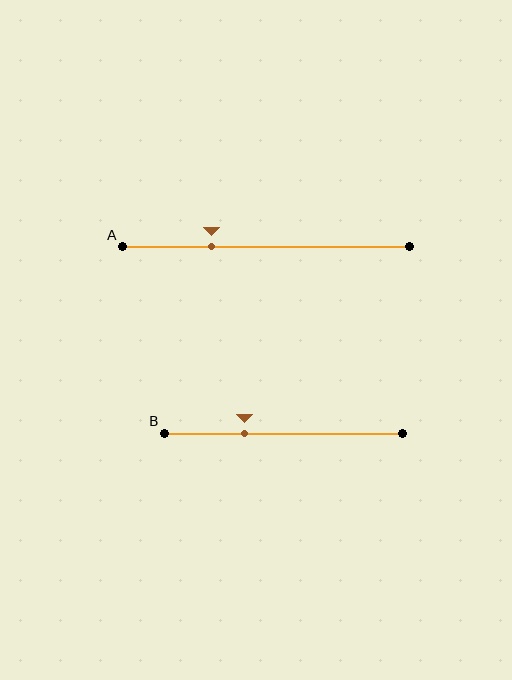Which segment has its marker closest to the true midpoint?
Segment B has its marker closest to the true midpoint.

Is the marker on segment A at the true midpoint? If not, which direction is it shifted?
No, the marker on segment A is shifted to the left by about 19% of the segment length.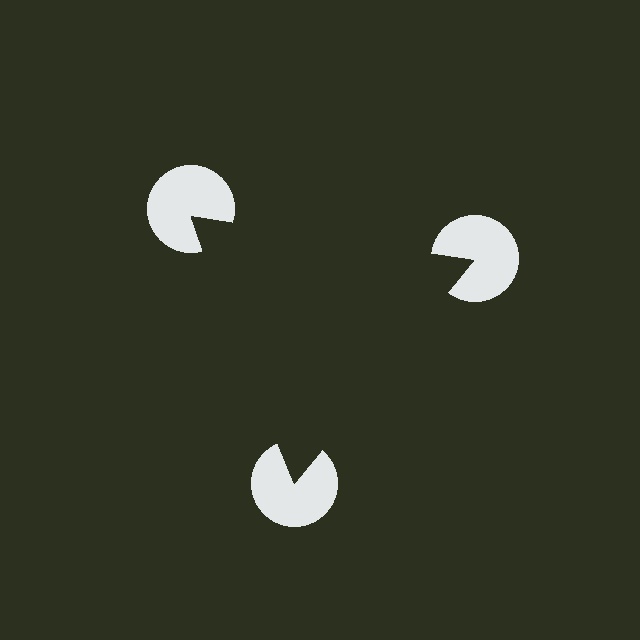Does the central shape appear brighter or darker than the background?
It typically appears slightly darker than the background, even though no actual brightness change is drawn.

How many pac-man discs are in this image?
There are 3 — one at each vertex of the illusory triangle.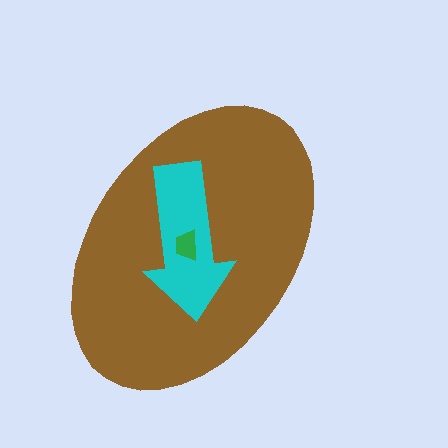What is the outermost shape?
The brown ellipse.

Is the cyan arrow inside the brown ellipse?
Yes.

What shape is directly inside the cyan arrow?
The green trapezoid.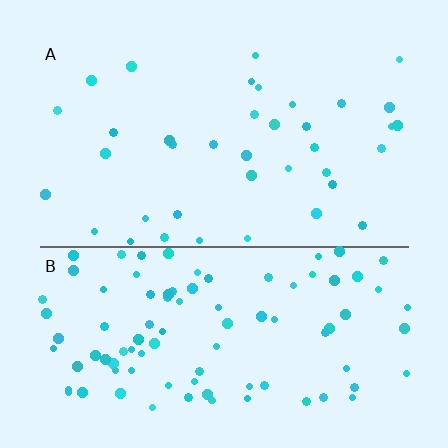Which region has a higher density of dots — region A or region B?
B (the bottom).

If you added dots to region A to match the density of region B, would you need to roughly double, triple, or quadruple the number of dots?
Approximately triple.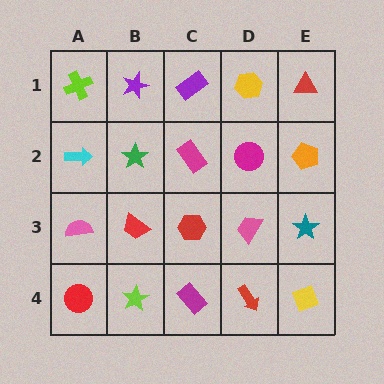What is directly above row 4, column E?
A teal star.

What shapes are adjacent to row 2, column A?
A lime cross (row 1, column A), a pink semicircle (row 3, column A), a green star (row 2, column B).